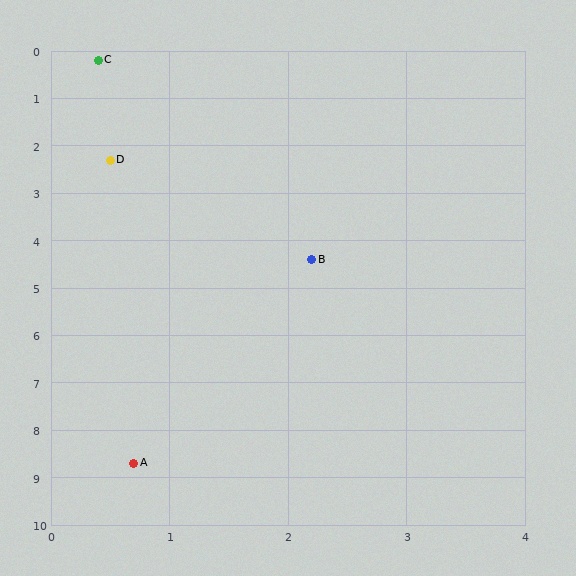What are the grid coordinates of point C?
Point C is at approximately (0.4, 0.2).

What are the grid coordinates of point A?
Point A is at approximately (0.7, 8.7).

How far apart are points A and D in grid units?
Points A and D are about 6.4 grid units apart.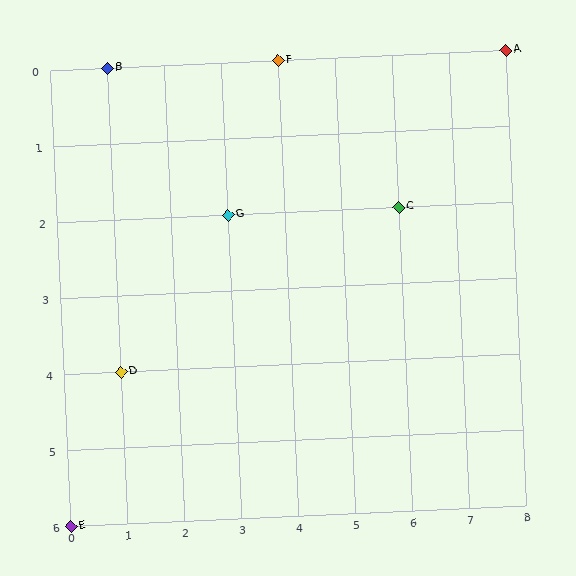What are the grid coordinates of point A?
Point A is at grid coordinates (8, 0).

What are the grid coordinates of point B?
Point B is at grid coordinates (1, 0).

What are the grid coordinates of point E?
Point E is at grid coordinates (0, 6).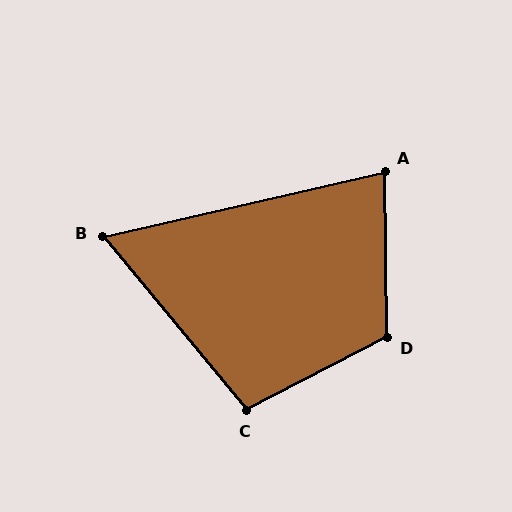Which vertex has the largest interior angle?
D, at approximately 117 degrees.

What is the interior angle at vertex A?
Approximately 78 degrees (acute).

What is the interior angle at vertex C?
Approximately 102 degrees (obtuse).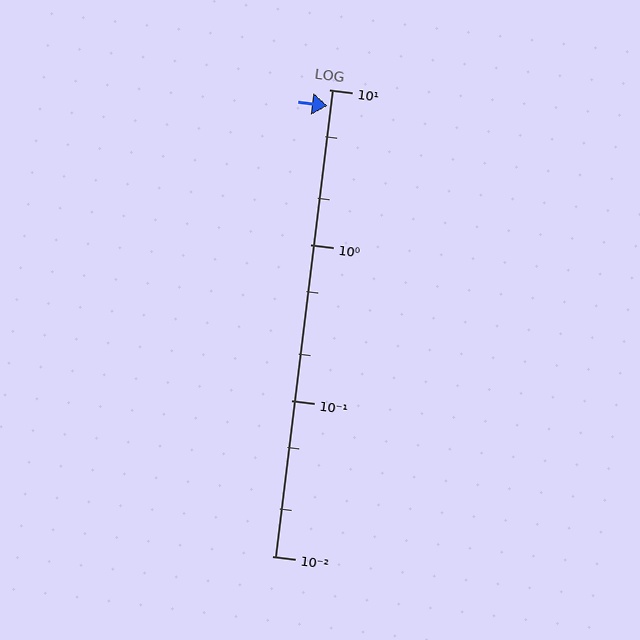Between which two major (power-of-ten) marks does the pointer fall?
The pointer is between 1 and 10.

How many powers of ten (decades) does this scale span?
The scale spans 3 decades, from 0.01 to 10.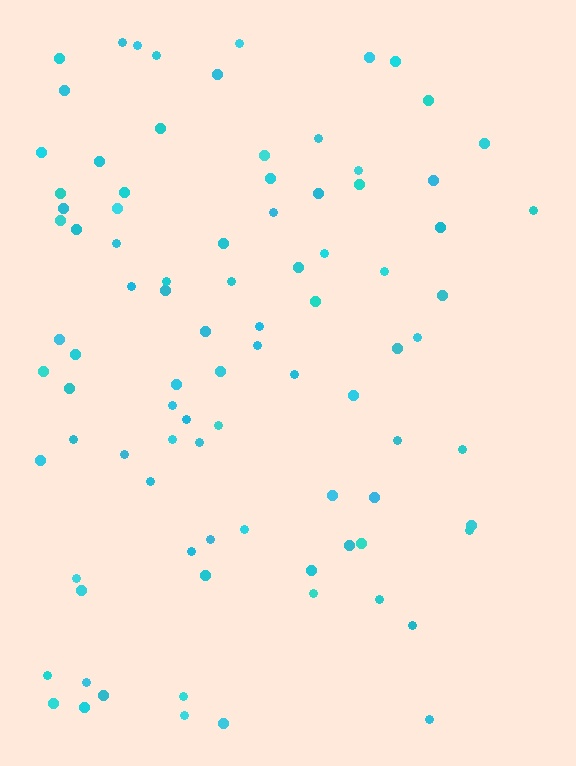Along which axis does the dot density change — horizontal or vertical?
Horizontal.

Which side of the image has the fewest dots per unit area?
The right.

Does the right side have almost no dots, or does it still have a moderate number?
Still a moderate number, just noticeably fewer than the left.